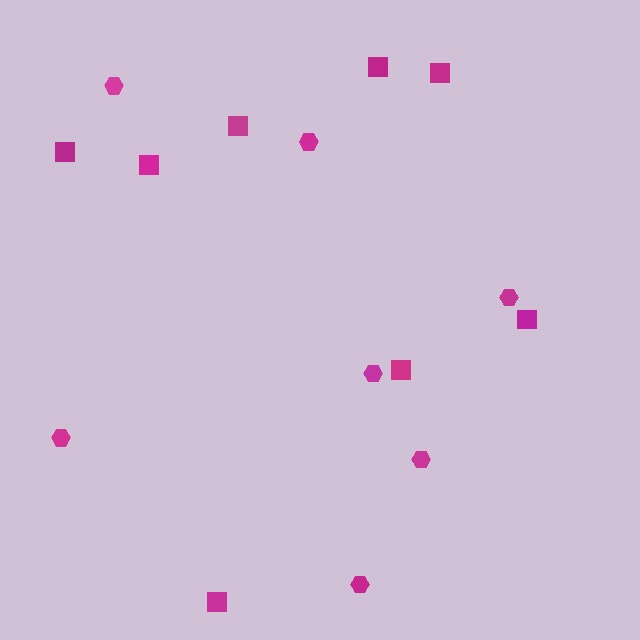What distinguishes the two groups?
There are 2 groups: one group of squares (8) and one group of hexagons (7).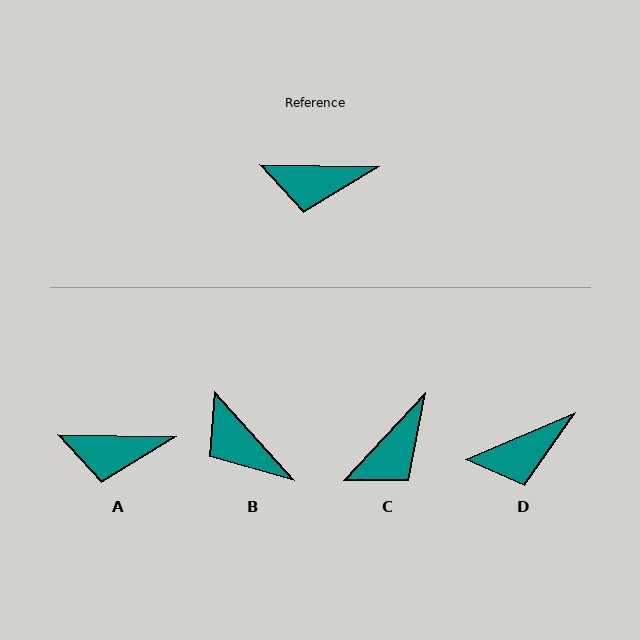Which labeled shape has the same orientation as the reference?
A.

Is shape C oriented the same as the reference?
No, it is off by about 48 degrees.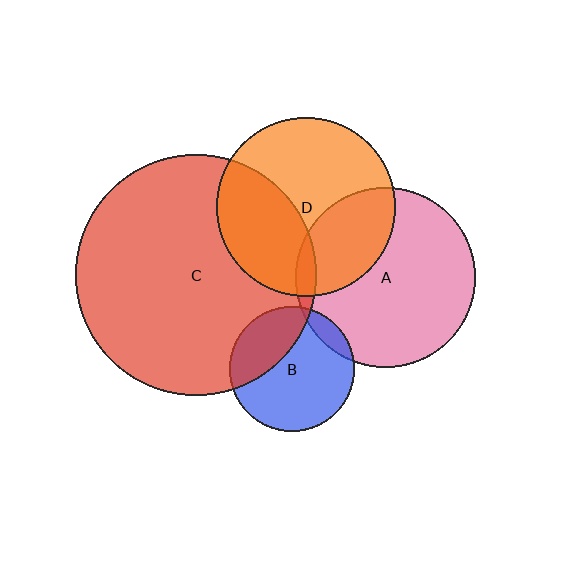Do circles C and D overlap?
Yes.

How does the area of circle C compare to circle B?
Approximately 3.7 times.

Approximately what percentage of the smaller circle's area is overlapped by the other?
Approximately 35%.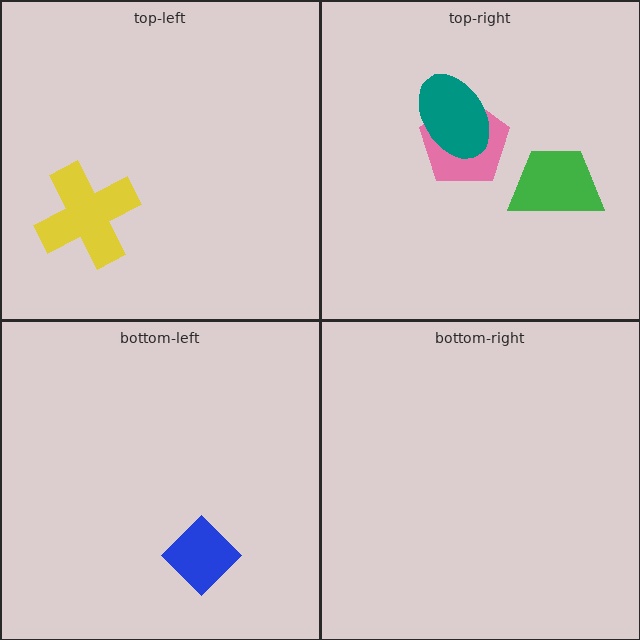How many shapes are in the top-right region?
3.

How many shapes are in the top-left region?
1.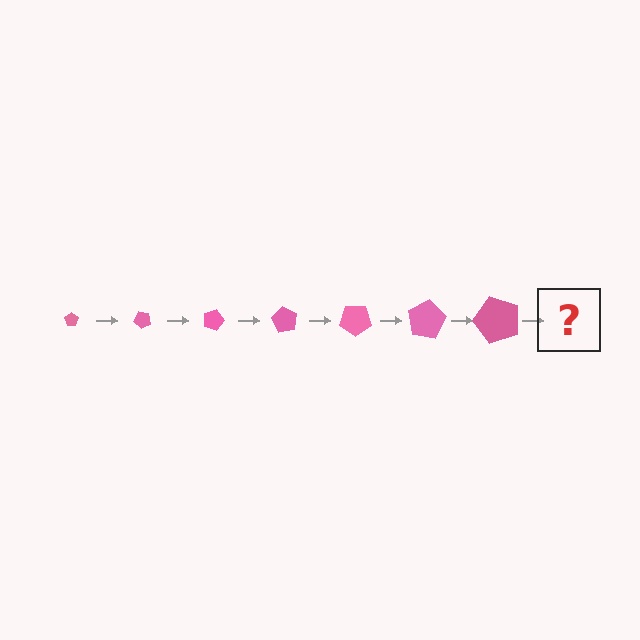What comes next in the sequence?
The next element should be a pentagon, larger than the previous one and rotated 315 degrees from the start.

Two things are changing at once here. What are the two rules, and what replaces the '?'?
The two rules are that the pentagon grows larger each step and it rotates 45 degrees each step. The '?' should be a pentagon, larger than the previous one and rotated 315 degrees from the start.